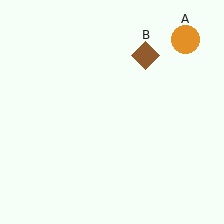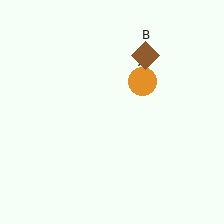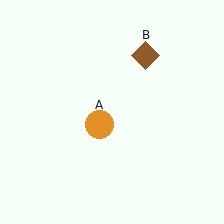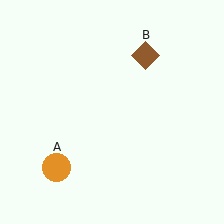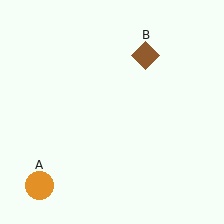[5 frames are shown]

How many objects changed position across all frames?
1 object changed position: orange circle (object A).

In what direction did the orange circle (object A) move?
The orange circle (object A) moved down and to the left.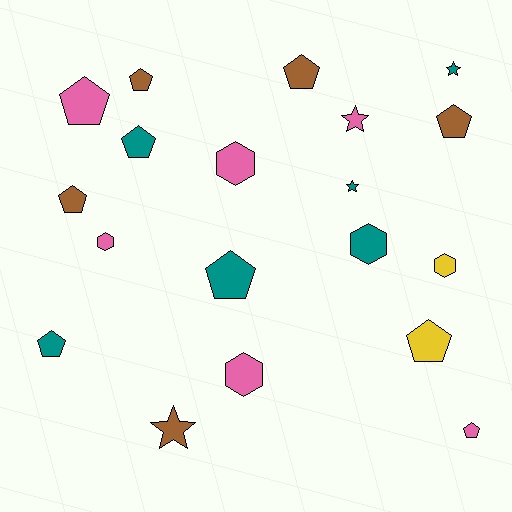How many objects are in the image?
There are 19 objects.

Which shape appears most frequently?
Pentagon, with 10 objects.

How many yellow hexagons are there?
There is 1 yellow hexagon.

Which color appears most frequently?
Teal, with 6 objects.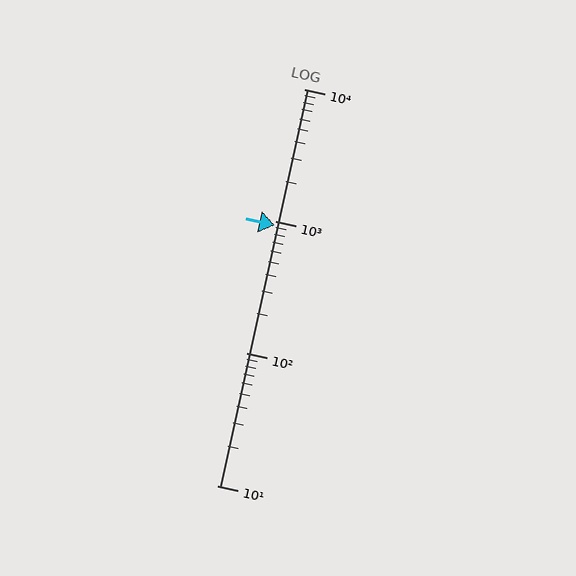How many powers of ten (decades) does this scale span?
The scale spans 3 decades, from 10 to 10000.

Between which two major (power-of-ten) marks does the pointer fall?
The pointer is between 100 and 1000.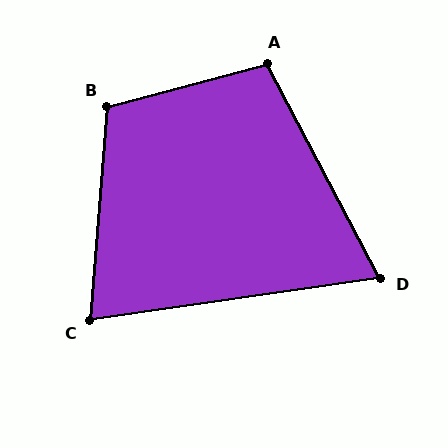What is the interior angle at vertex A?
Approximately 103 degrees (obtuse).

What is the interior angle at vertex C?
Approximately 77 degrees (acute).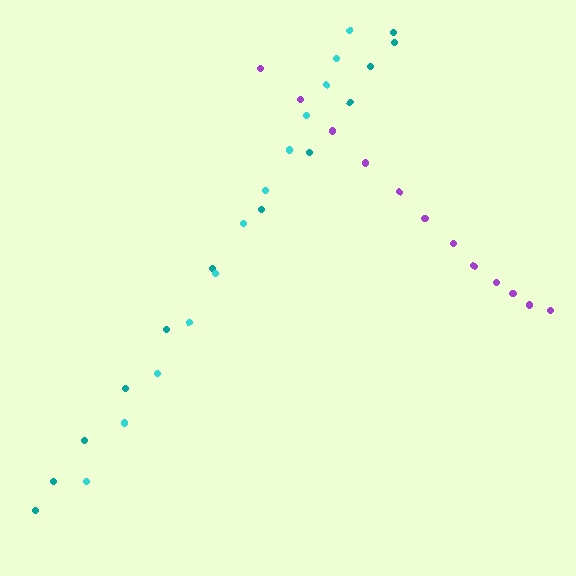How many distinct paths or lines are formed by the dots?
There are 3 distinct paths.